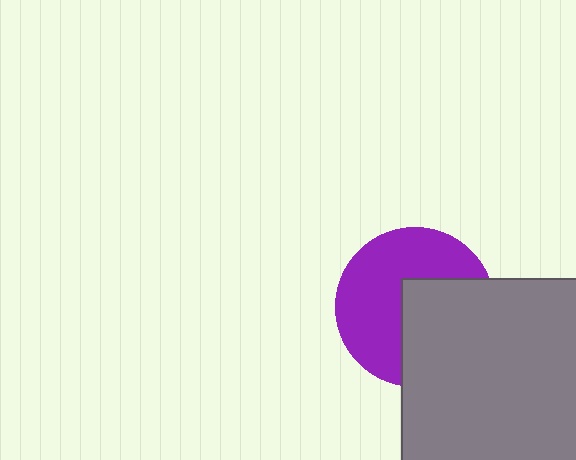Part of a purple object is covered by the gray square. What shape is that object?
It is a circle.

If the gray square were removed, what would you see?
You would see the complete purple circle.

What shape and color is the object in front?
The object in front is a gray square.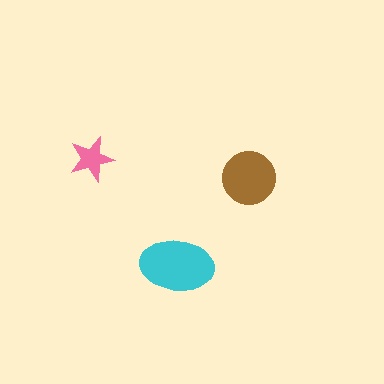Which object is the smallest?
The pink star.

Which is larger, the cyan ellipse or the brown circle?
The cyan ellipse.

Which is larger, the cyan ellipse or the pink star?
The cyan ellipse.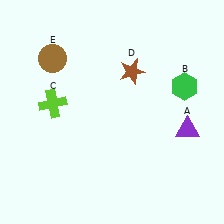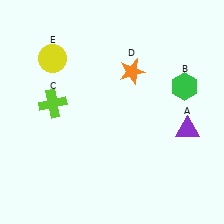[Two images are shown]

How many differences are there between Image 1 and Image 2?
There are 2 differences between the two images.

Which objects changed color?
D changed from brown to orange. E changed from brown to yellow.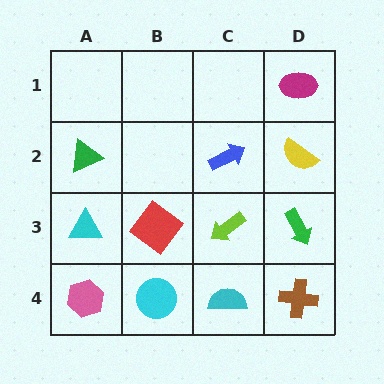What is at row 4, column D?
A brown cross.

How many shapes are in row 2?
3 shapes.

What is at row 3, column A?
A cyan triangle.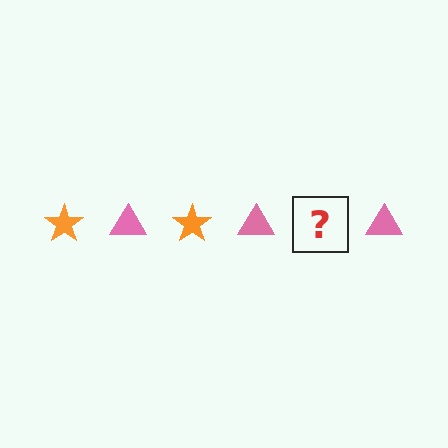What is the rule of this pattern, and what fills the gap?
The rule is that the pattern alternates between orange star and pink triangle. The gap should be filled with an orange star.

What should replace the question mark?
The question mark should be replaced with an orange star.